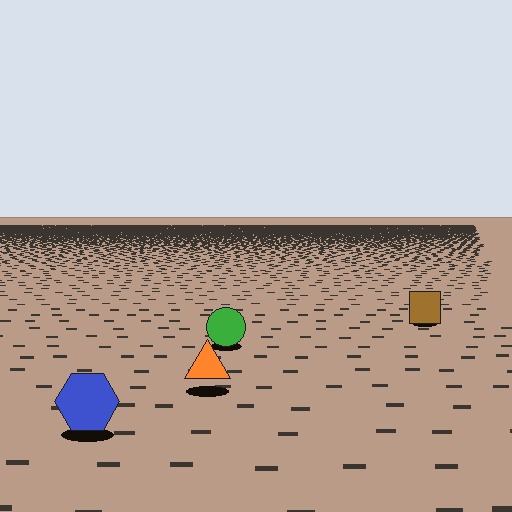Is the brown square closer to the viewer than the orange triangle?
No. The orange triangle is closer — you can tell from the texture gradient: the ground texture is coarser near it.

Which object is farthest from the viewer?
The brown square is farthest from the viewer. It appears smaller and the ground texture around it is denser.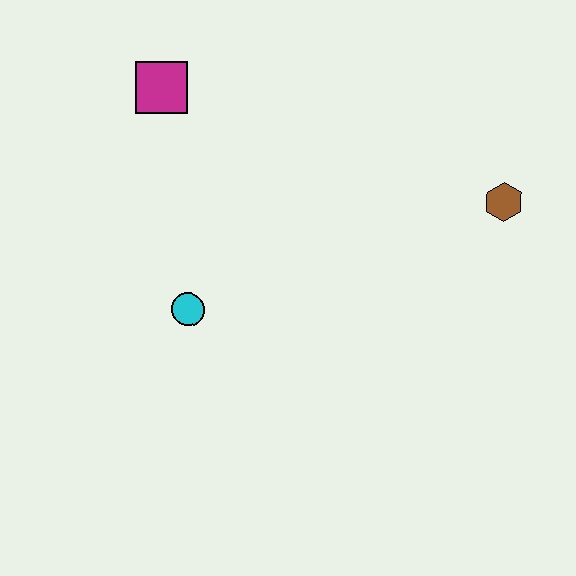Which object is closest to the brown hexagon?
The cyan circle is closest to the brown hexagon.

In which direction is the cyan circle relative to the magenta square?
The cyan circle is below the magenta square.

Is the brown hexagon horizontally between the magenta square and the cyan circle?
No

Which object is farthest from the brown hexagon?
The magenta square is farthest from the brown hexagon.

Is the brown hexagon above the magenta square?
No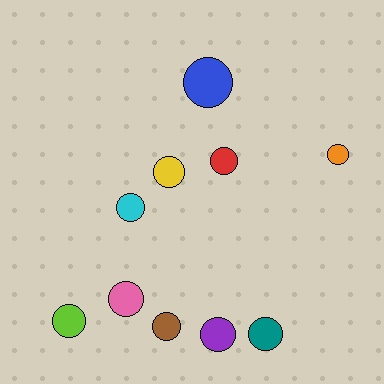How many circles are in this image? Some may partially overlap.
There are 10 circles.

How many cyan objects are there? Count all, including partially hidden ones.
There is 1 cyan object.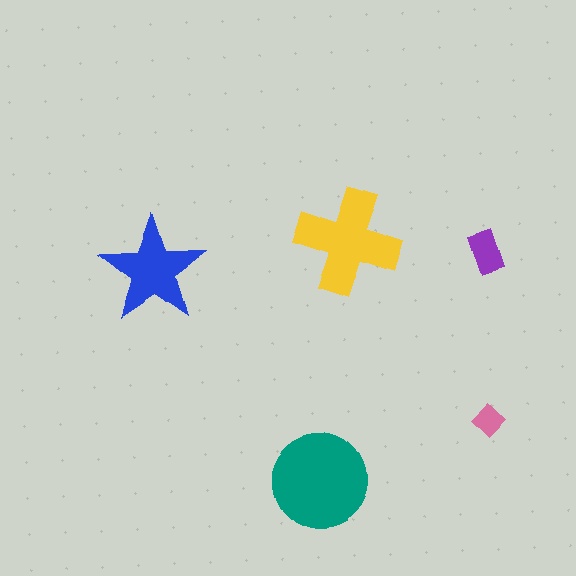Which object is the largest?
The teal circle.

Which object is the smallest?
The pink diamond.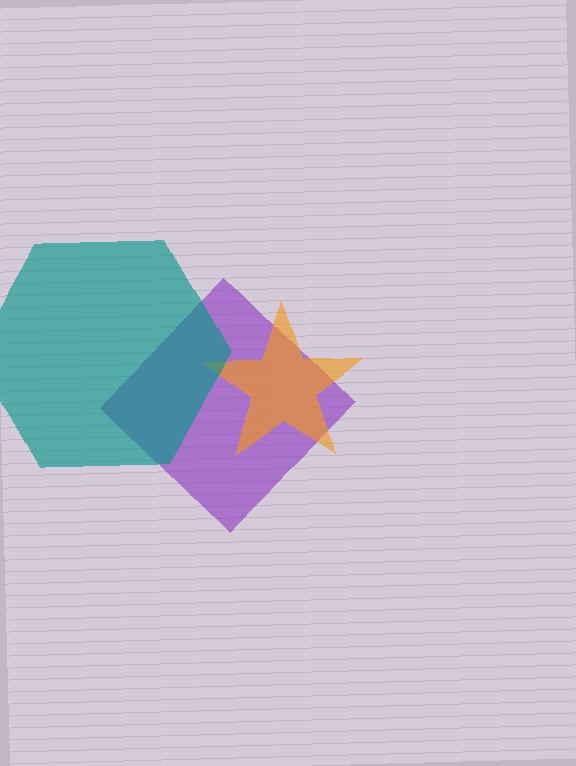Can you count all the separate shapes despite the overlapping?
Yes, there are 3 separate shapes.